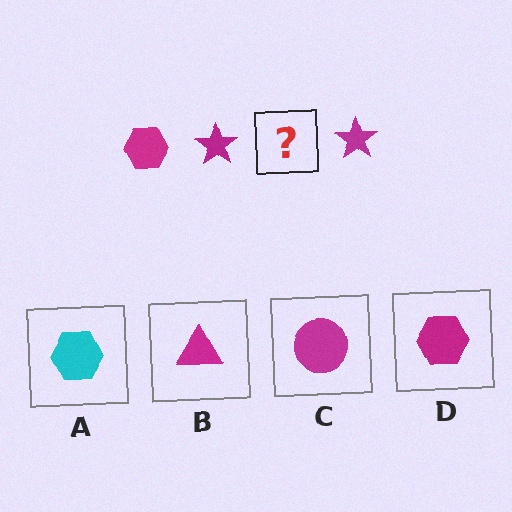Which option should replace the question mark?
Option D.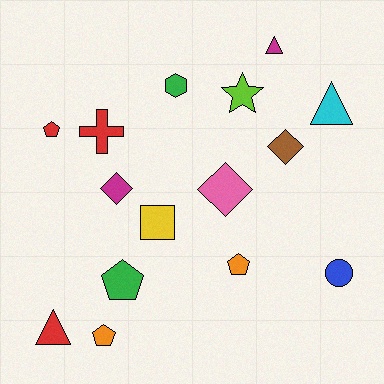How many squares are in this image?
There is 1 square.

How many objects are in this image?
There are 15 objects.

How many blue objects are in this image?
There is 1 blue object.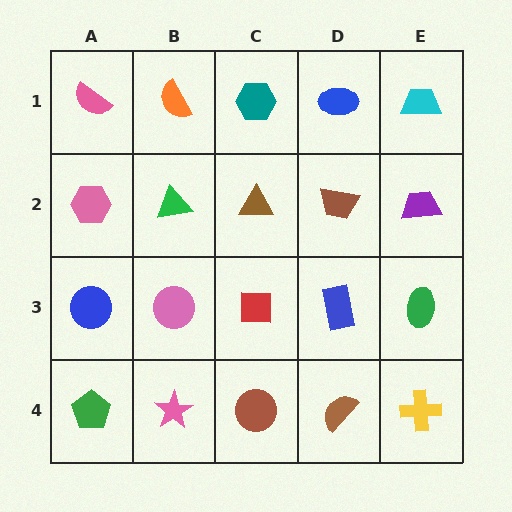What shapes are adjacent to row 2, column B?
An orange semicircle (row 1, column B), a pink circle (row 3, column B), a pink hexagon (row 2, column A), a brown triangle (row 2, column C).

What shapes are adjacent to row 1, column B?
A green triangle (row 2, column B), a pink semicircle (row 1, column A), a teal hexagon (row 1, column C).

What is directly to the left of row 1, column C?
An orange semicircle.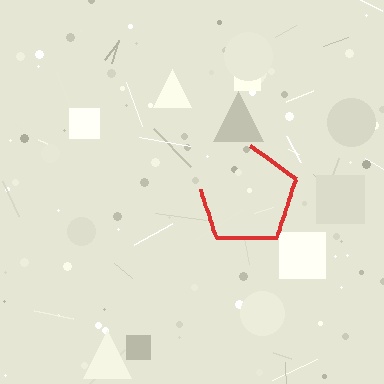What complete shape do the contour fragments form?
The contour fragments form a pentagon.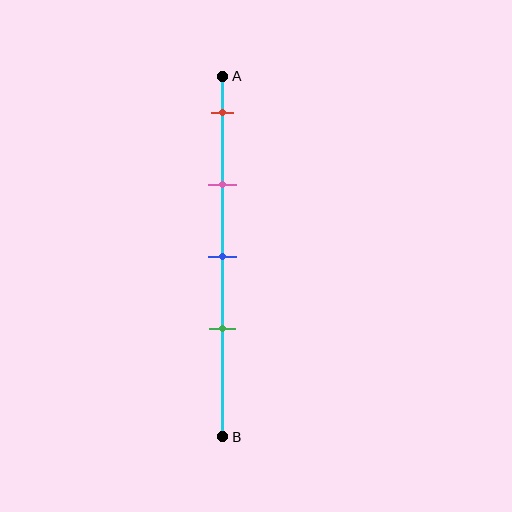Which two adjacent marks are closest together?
The blue and green marks are the closest adjacent pair.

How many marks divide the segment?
There are 4 marks dividing the segment.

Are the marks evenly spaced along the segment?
Yes, the marks are approximately evenly spaced.